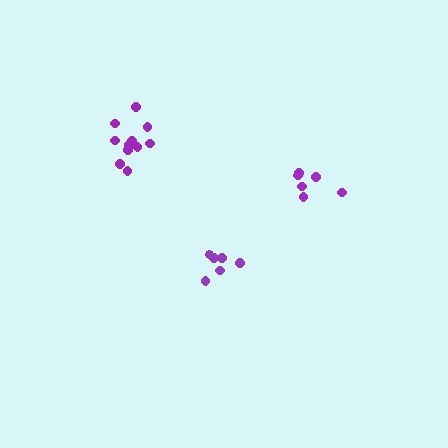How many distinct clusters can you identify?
There are 3 distinct clusters.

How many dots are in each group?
Group 1: 6 dots, Group 2: 7 dots, Group 3: 11 dots (24 total).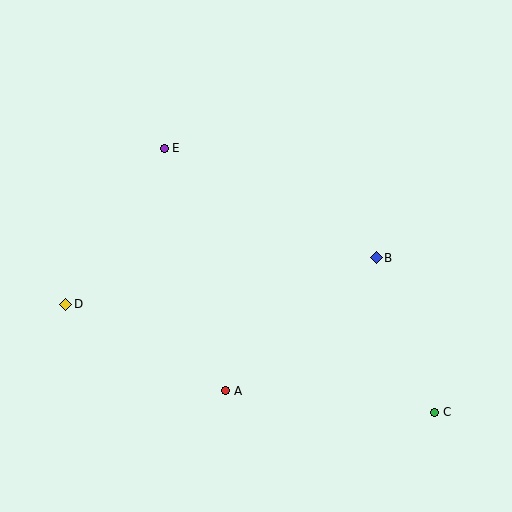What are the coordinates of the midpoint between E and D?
The midpoint between E and D is at (115, 226).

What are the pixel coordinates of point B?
Point B is at (376, 258).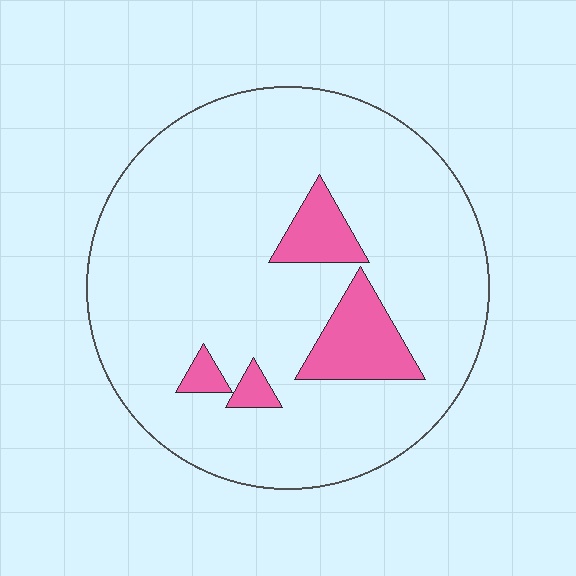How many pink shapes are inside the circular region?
4.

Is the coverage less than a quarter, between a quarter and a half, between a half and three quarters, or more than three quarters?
Less than a quarter.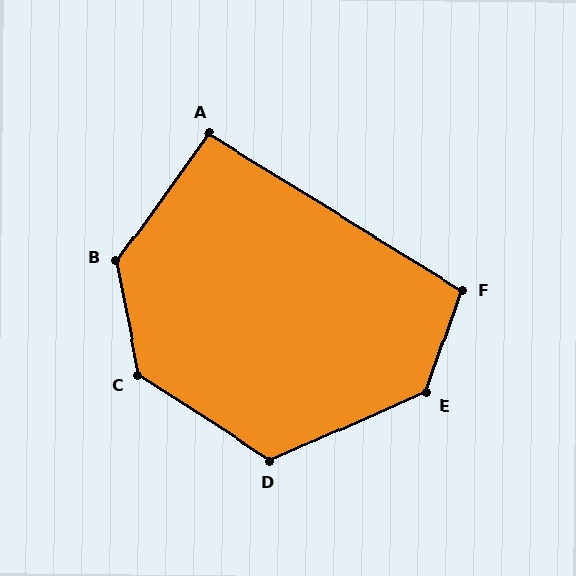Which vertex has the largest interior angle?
C, at approximately 134 degrees.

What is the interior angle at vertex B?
Approximately 133 degrees (obtuse).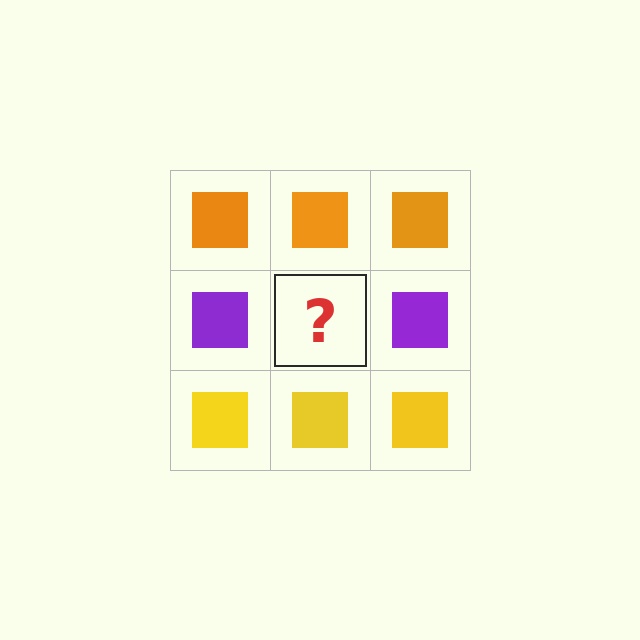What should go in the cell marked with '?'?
The missing cell should contain a purple square.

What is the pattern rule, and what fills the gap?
The rule is that each row has a consistent color. The gap should be filled with a purple square.